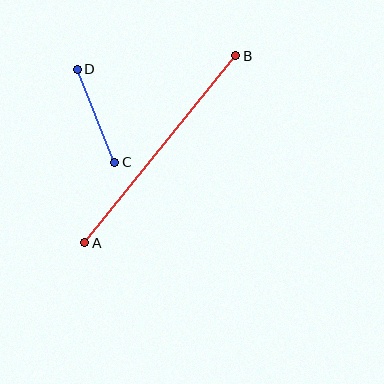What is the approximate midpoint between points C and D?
The midpoint is at approximately (96, 116) pixels.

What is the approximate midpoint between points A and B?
The midpoint is at approximately (160, 149) pixels.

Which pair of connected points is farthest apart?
Points A and B are farthest apart.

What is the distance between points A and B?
The distance is approximately 241 pixels.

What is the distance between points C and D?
The distance is approximately 100 pixels.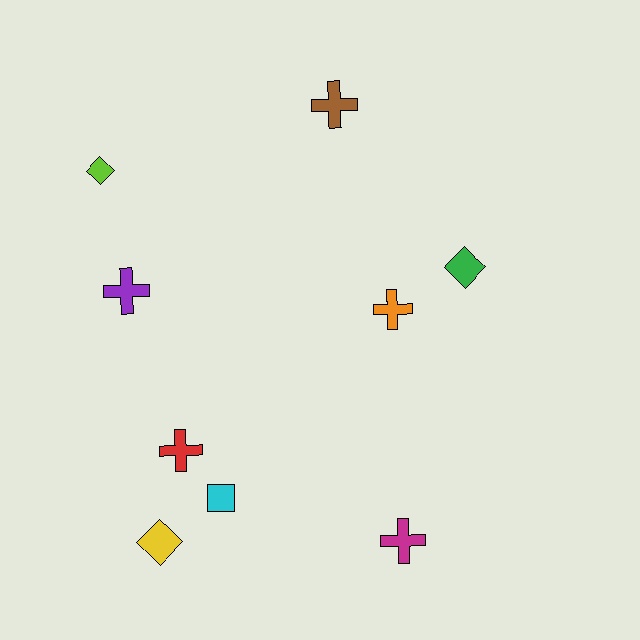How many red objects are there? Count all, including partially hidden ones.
There is 1 red object.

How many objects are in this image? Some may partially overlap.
There are 9 objects.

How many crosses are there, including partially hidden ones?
There are 5 crosses.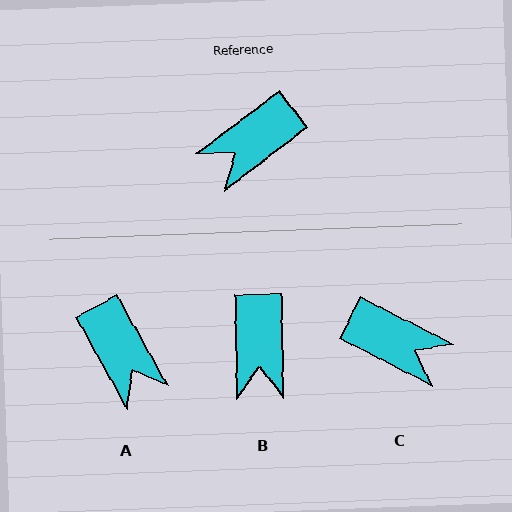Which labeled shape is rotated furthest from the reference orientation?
C, about 116 degrees away.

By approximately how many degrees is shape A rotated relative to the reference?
Approximately 82 degrees counter-clockwise.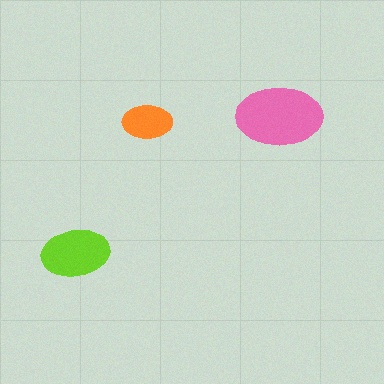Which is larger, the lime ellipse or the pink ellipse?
The pink one.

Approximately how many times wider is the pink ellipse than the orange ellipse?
About 1.5 times wider.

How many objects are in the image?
There are 3 objects in the image.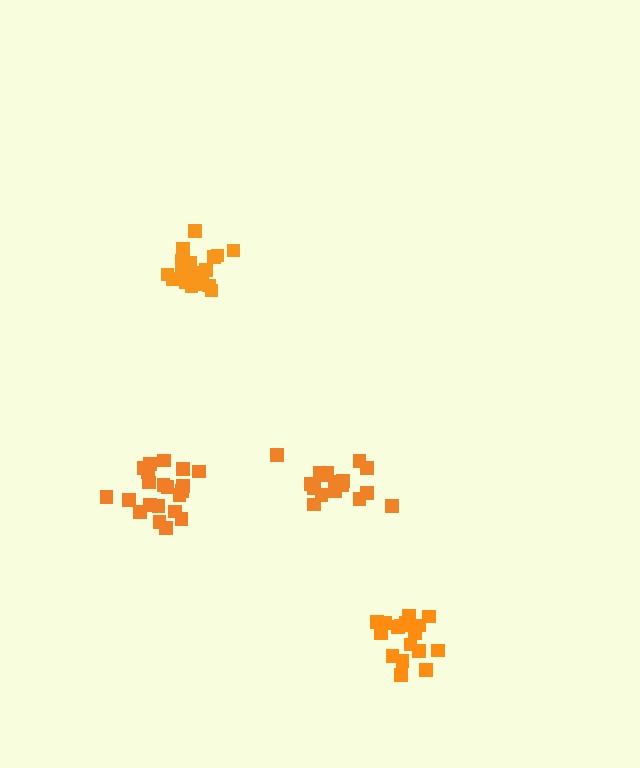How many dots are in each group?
Group 1: 17 dots, Group 2: 21 dots, Group 3: 17 dots, Group 4: 20 dots (75 total).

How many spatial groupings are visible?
There are 4 spatial groupings.